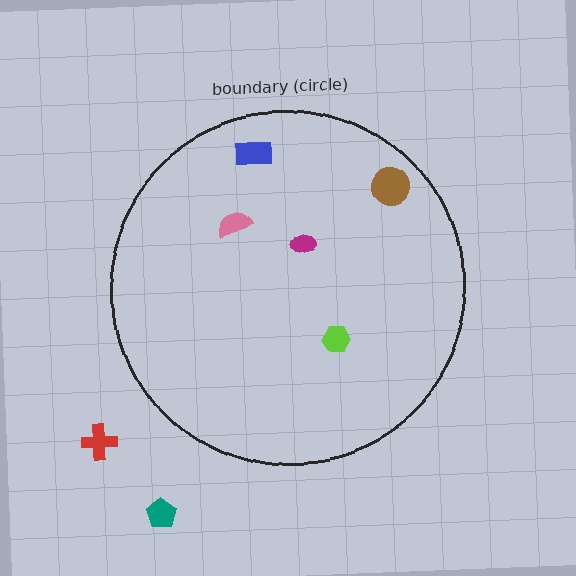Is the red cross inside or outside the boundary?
Outside.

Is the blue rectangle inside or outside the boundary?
Inside.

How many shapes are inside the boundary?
5 inside, 2 outside.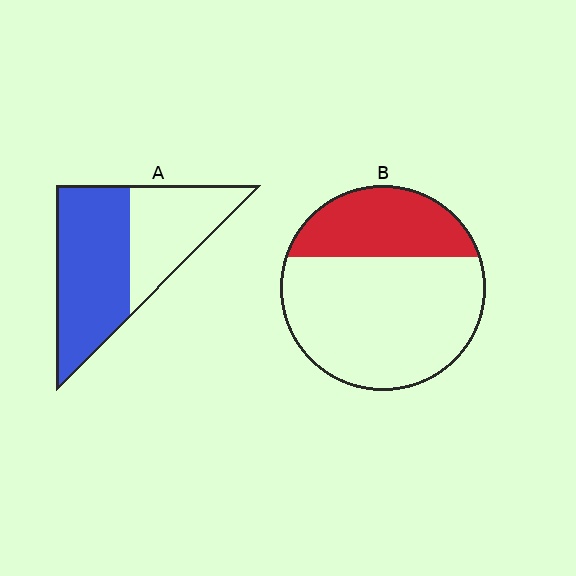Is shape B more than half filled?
No.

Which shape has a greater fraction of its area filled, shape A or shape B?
Shape A.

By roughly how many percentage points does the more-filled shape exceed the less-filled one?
By roughly 30 percentage points (A over B).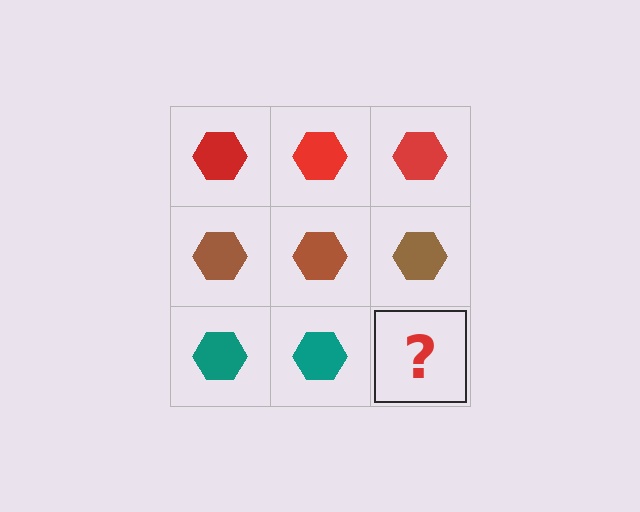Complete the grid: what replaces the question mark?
The question mark should be replaced with a teal hexagon.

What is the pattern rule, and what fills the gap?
The rule is that each row has a consistent color. The gap should be filled with a teal hexagon.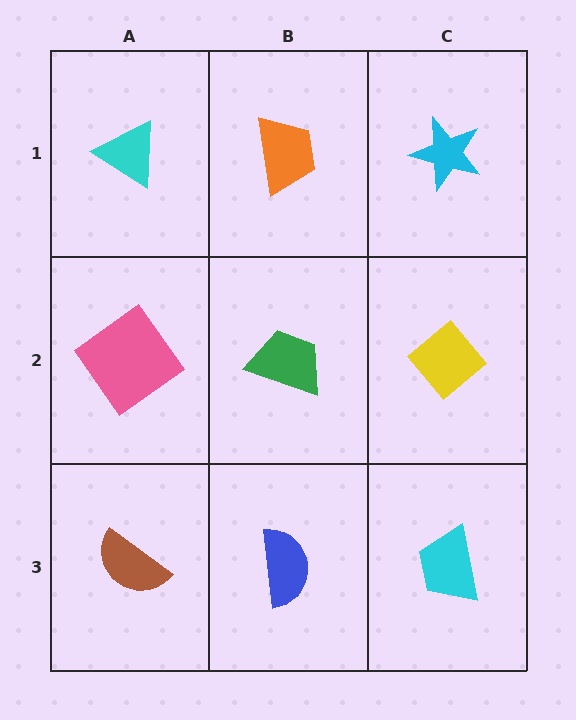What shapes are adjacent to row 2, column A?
A cyan triangle (row 1, column A), a brown semicircle (row 3, column A), a green trapezoid (row 2, column B).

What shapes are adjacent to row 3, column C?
A yellow diamond (row 2, column C), a blue semicircle (row 3, column B).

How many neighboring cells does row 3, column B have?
3.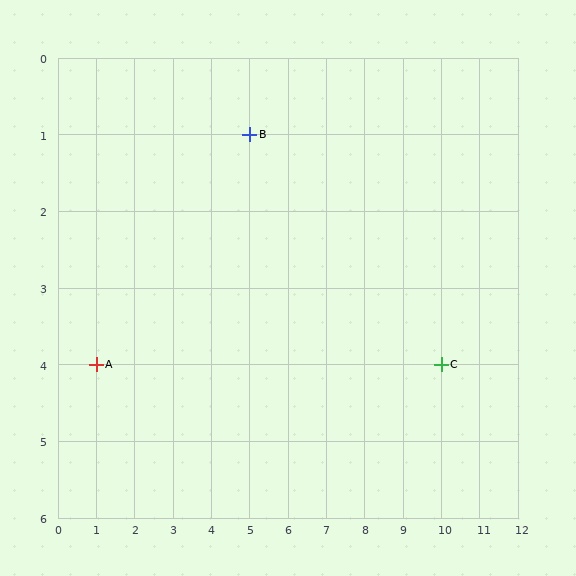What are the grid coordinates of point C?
Point C is at grid coordinates (10, 4).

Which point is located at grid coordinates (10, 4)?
Point C is at (10, 4).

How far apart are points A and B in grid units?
Points A and B are 4 columns and 3 rows apart (about 5.0 grid units diagonally).